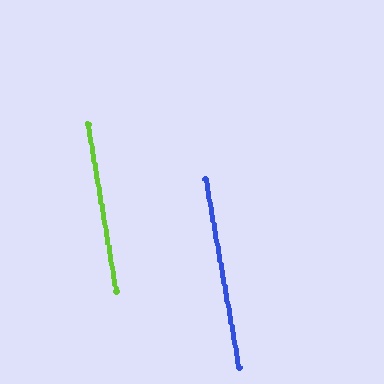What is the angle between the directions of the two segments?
Approximately 0 degrees.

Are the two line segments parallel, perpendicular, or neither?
Parallel — their directions differ by only 0.2°.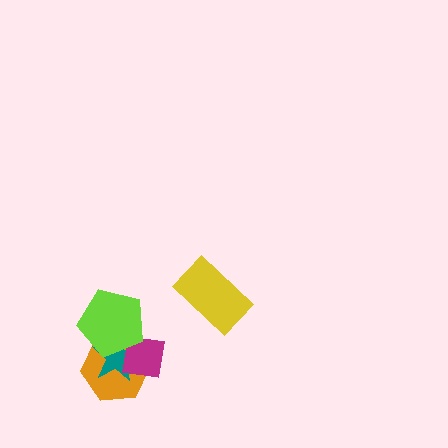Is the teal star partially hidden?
Yes, it is partially covered by another shape.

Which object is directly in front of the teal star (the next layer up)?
The magenta square is directly in front of the teal star.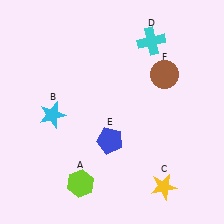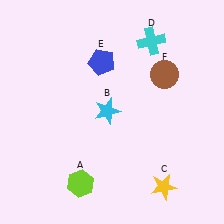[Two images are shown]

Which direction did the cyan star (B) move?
The cyan star (B) moved right.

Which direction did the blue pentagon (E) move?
The blue pentagon (E) moved up.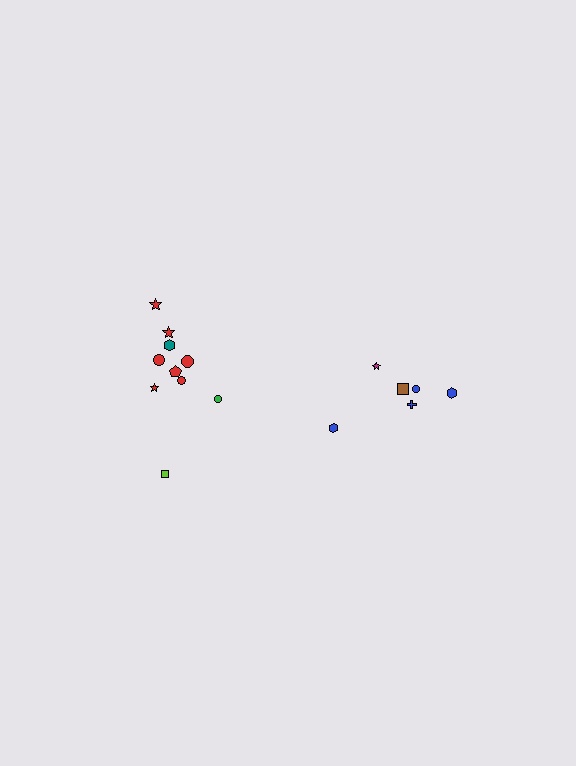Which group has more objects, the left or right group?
The left group.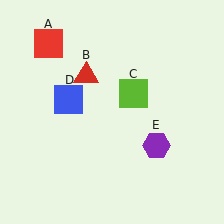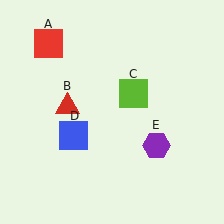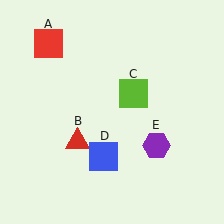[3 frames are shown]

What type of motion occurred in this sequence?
The red triangle (object B), blue square (object D) rotated counterclockwise around the center of the scene.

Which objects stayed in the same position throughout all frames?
Red square (object A) and lime square (object C) and purple hexagon (object E) remained stationary.